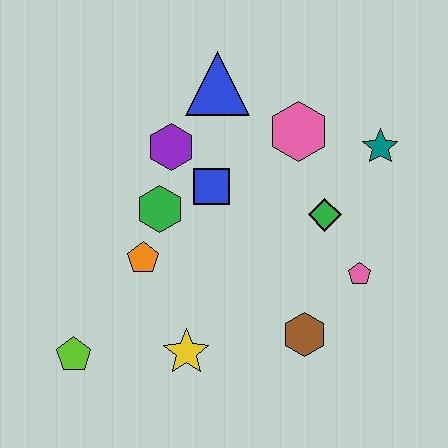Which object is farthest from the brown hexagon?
The blue triangle is farthest from the brown hexagon.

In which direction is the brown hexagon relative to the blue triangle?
The brown hexagon is below the blue triangle.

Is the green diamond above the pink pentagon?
Yes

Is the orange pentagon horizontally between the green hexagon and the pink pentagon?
No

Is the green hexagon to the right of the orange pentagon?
Yes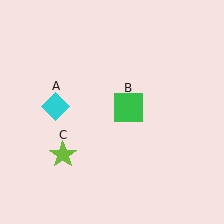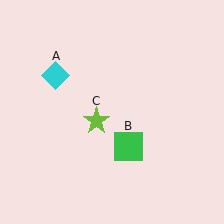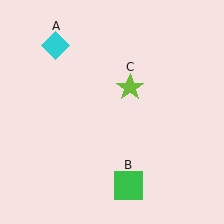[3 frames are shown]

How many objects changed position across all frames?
3 objects changed position: cyan diamond (object A), green square (object B), lime star (object C).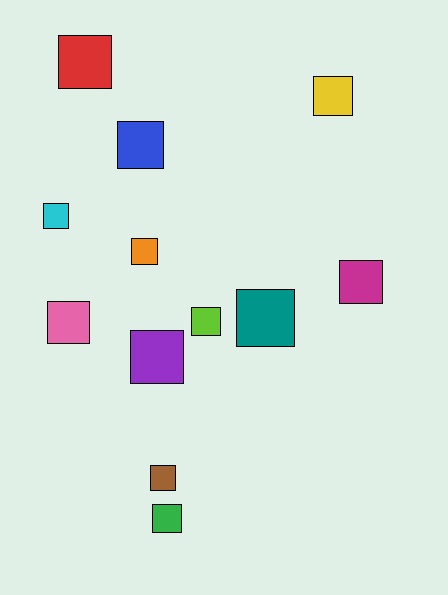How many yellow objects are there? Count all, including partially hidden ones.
There is 1 yellow object.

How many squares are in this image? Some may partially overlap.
There are 12 squares.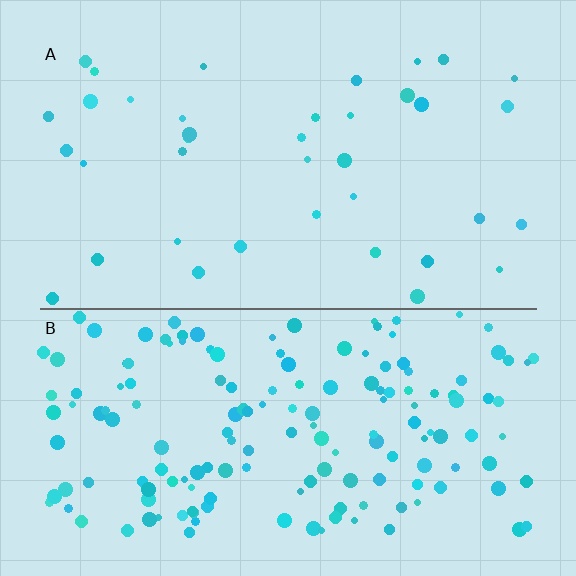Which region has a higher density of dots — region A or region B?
B (the bottom).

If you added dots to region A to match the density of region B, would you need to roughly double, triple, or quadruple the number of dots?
Approximately quadruple.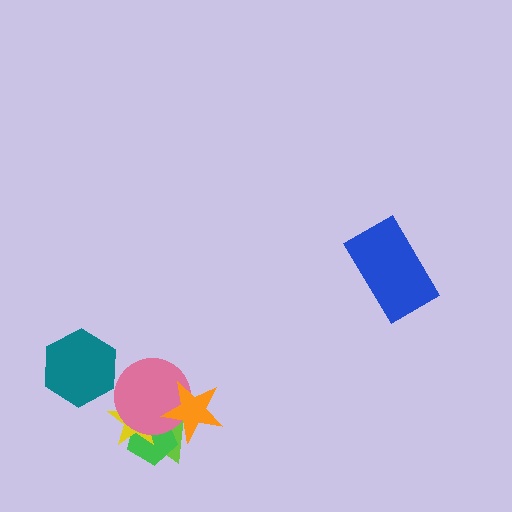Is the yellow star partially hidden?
Yes, it is partially covered by another shape.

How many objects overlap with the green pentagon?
4 objects overlap with the green pentagon.